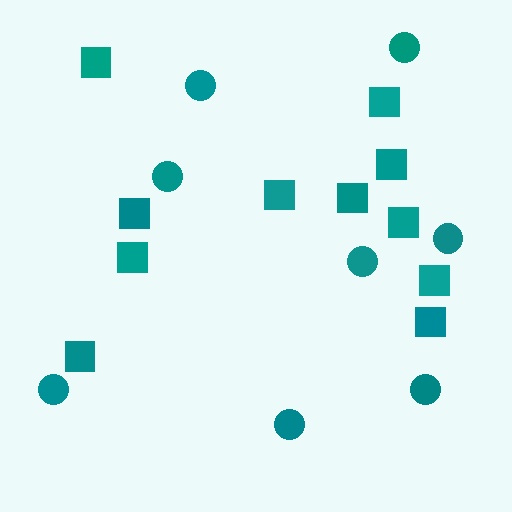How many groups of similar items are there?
There are 2 groups: one group of squares (11) and one group of circles (8).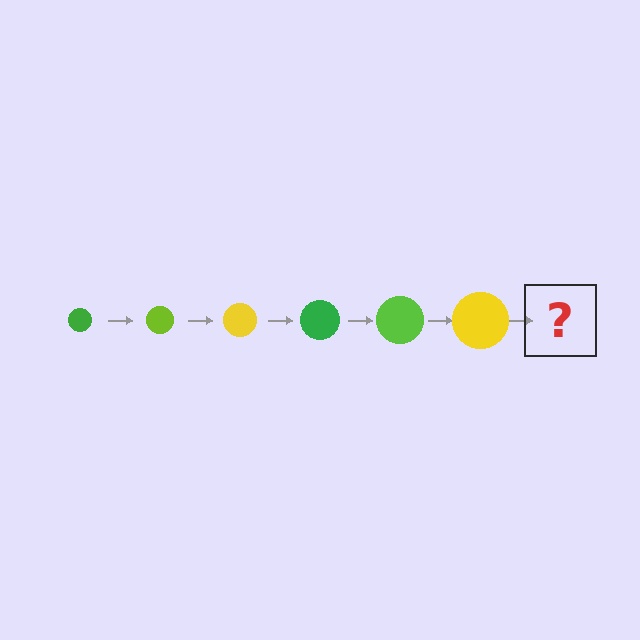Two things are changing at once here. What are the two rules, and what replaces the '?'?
The two rules are that the circle grows larger each step and the color cycles through green, lime, and yellow. The '?' should be a green circle, larger than the previous one.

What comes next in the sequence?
The next element should be a green circle, larger than the previous one.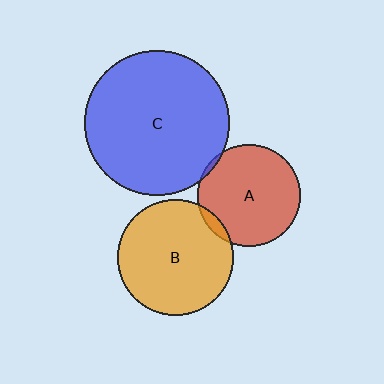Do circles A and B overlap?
Yes.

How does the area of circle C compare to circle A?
Approximately 2.0 times.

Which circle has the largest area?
Circle C (blue).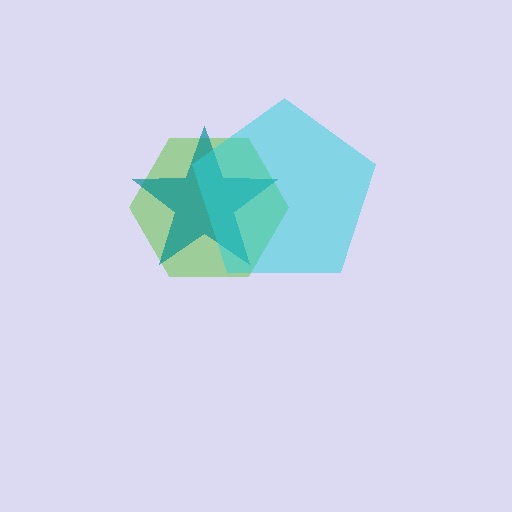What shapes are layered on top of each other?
The layered shapes are: a lime hexagon, a teal star, a cyan pentagon.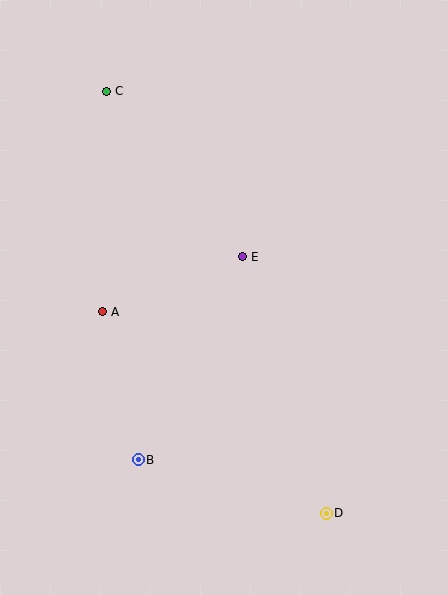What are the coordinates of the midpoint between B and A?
The midpoint between B and A is at (121, 386).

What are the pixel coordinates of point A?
Point A is at (103, 312).